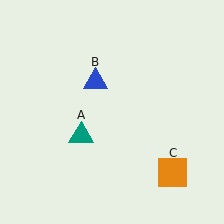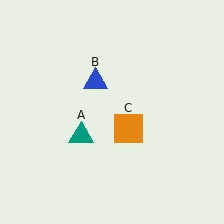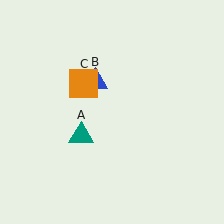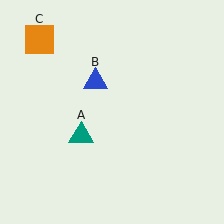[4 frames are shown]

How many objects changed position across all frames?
1 object changed position: orange square (object C).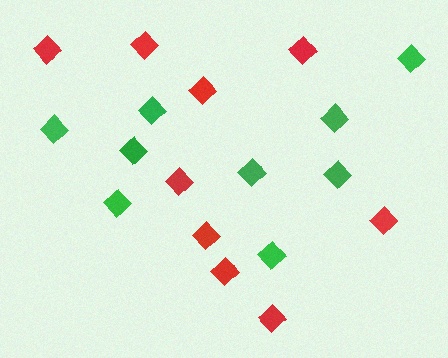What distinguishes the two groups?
There are 2 groups: one group of red diamonds (9) and one group of green diamonds (9).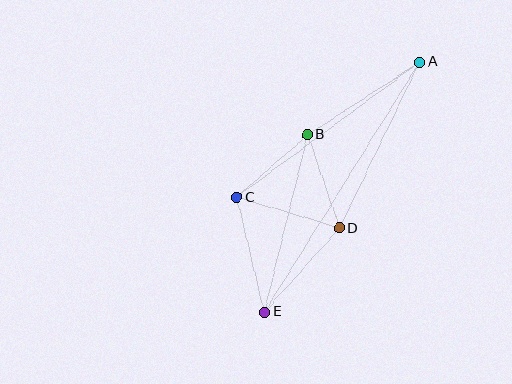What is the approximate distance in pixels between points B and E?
The distance between B and E is approximately 182 pixels.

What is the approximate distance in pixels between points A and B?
The distance between A and B is approximately 134 pixels.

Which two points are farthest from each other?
Points A and E are farthest from each other.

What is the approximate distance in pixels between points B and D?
The distance between B and D is approximately 99 pixels.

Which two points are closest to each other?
Points B and C are closest to each other.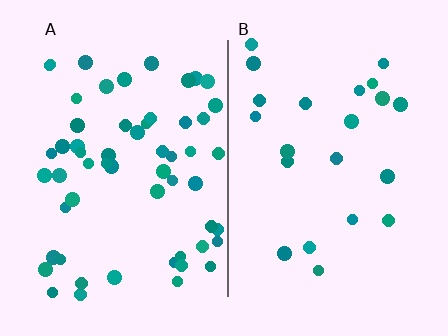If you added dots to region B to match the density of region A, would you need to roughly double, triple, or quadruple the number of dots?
Approximately triple.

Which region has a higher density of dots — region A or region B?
A (the left).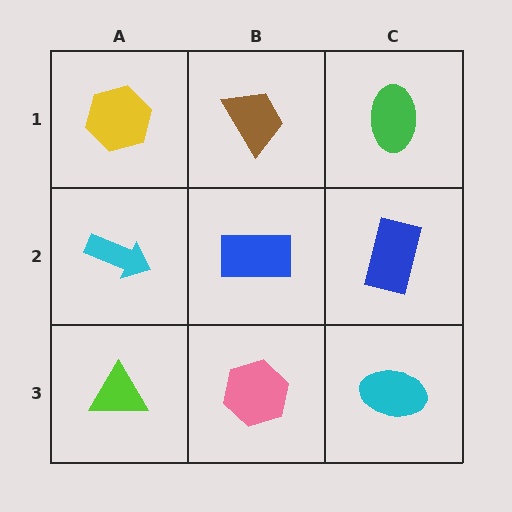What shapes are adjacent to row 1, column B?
A blue rectangle (row 2, column B), a yellow hexagon (row 1, column A), a green ellipse (row 1, column C).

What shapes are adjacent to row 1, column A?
A cyan arrow (row 2, column A), a brown trapezoid (row 1, column B).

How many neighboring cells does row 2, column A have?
3.